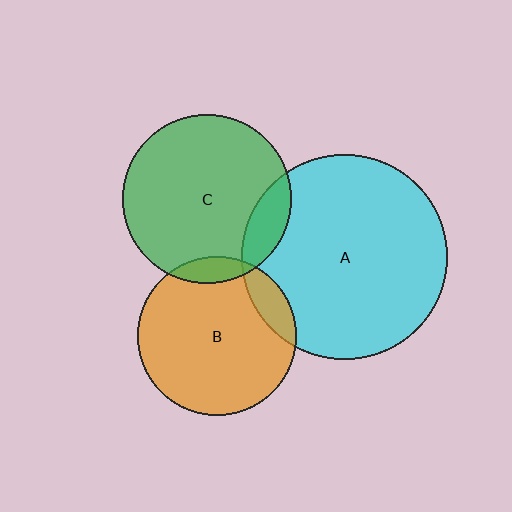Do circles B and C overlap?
Yes.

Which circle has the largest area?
Circle A (cyan).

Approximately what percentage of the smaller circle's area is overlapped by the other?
Approximately 10%.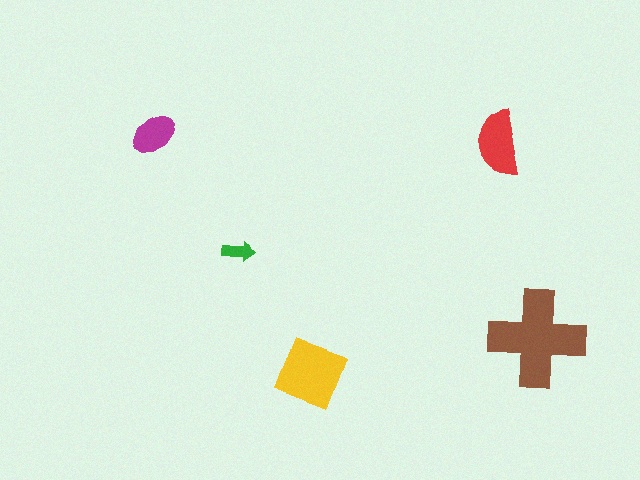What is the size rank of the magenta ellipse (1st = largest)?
4th.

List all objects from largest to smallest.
The brown cross, the yellow square, the red semicircle, the magenta ellipse, the green arrow.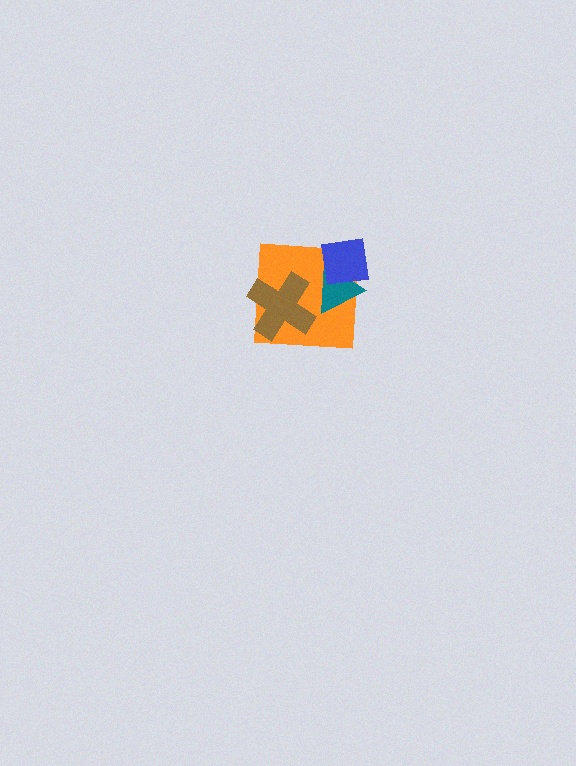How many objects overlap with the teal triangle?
2 objects overlap with the teal triangle.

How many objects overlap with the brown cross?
1 object overlaps with the brown cross.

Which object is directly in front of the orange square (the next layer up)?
The teal triangle is directly in front of the orange square.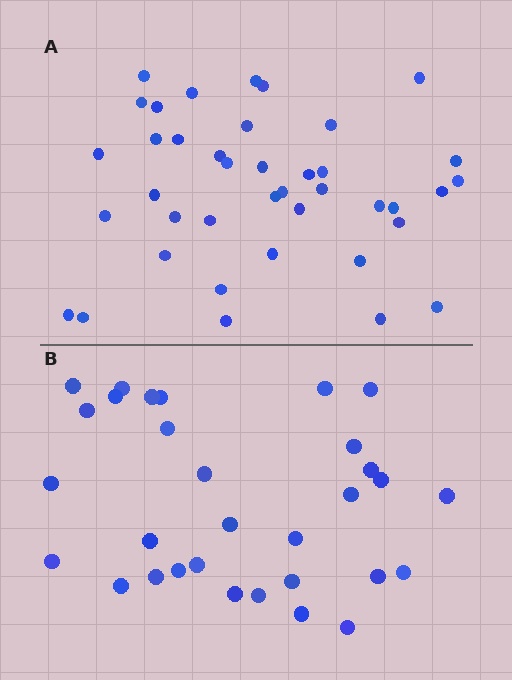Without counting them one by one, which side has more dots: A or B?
Region A (the top region) has more dots.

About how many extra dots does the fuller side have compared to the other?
Region A has roughly 8 or so more dots than region B.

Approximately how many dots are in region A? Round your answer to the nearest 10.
About 40 dots.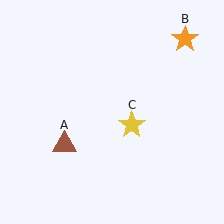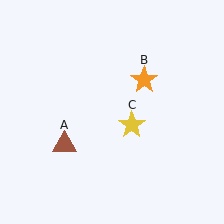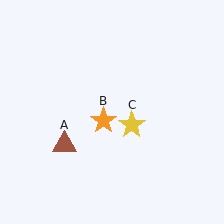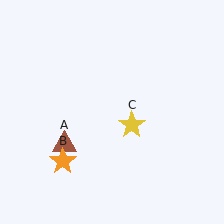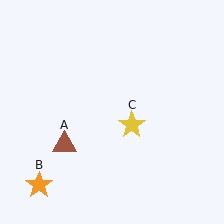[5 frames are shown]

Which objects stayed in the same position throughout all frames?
Brown triangle (object A) and yellow star (object C) remained stationary.